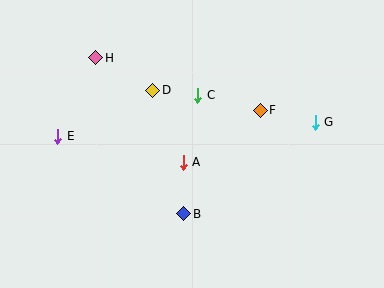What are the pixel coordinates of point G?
Point G is at (315, 122).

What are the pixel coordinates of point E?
Point E is at (58, 136).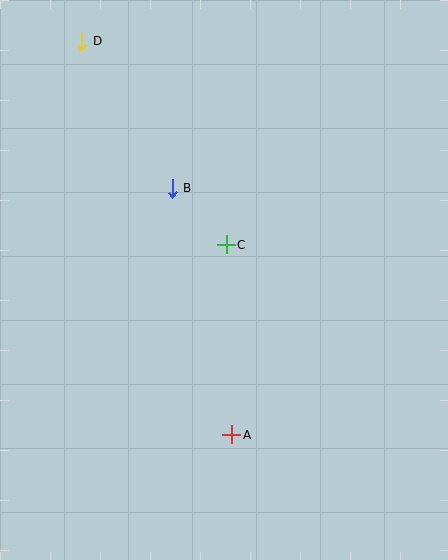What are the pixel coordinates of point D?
Point D is at (82, 41).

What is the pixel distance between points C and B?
The distance between C and B is 78 pixels.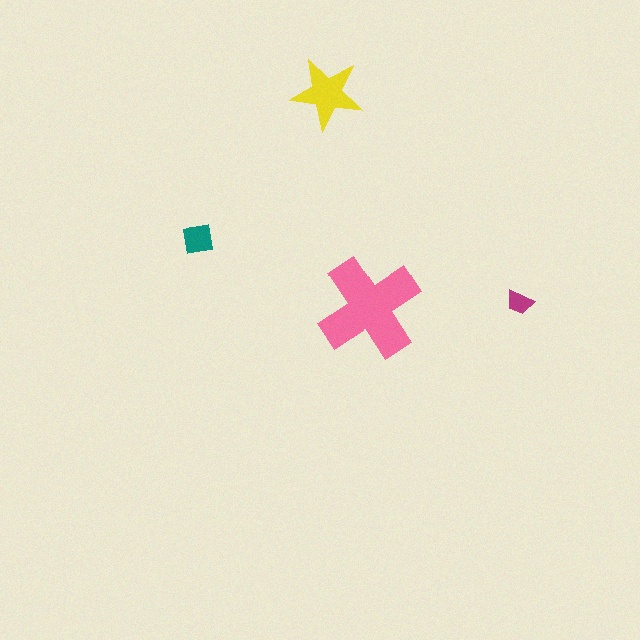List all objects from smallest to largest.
The magenta trapezoid, the teal square, the yellow star, the pink cross.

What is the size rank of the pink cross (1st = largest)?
1st.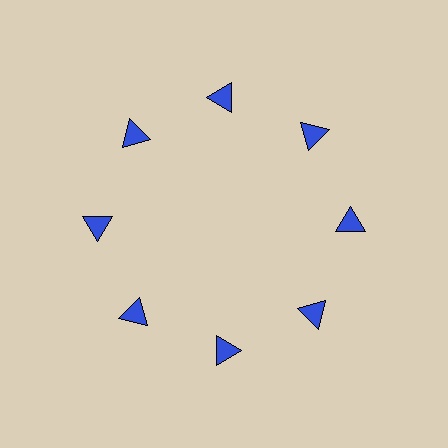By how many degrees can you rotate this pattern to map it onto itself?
The pattern maps onto itself every 45 degrees of rotation.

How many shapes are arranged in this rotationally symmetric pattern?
There are 8 shapes, arranged in 8 groups of 1.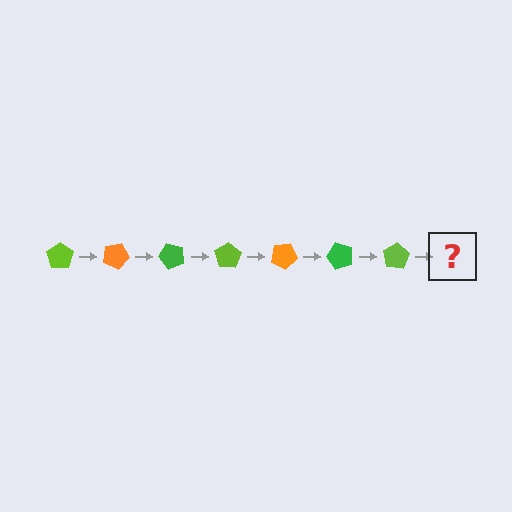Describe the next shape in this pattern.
It should be an orange pentagon, rotated 175 degrees from the start.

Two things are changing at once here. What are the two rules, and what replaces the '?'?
The two rules are that it rotates 25 degrees each step and the color cycles through lime, orange, and green. The '?' should be an orange pentagon, rotated 175 degrees from the start.